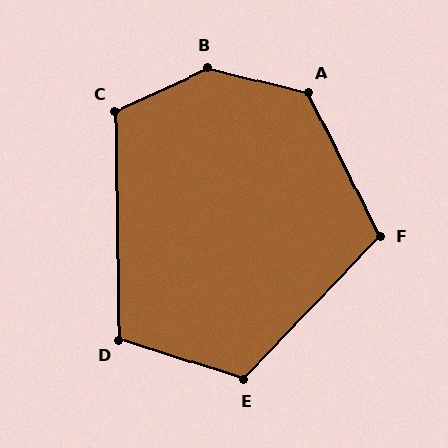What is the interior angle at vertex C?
Approximately 114 degrees (obtuse).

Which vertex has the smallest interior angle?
D, at approximately 108 degrees.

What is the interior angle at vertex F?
Approximately 110 degrees (obtuse).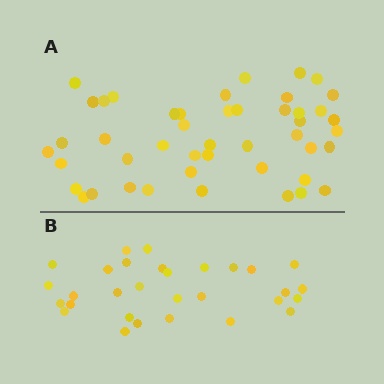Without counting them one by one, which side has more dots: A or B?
Region A (the top region) has more dots.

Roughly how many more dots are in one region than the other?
Region A has approximately 15 more dots than region B.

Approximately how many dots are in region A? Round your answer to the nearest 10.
About 50 dots. (The exact count is 46, which rounds to 50.)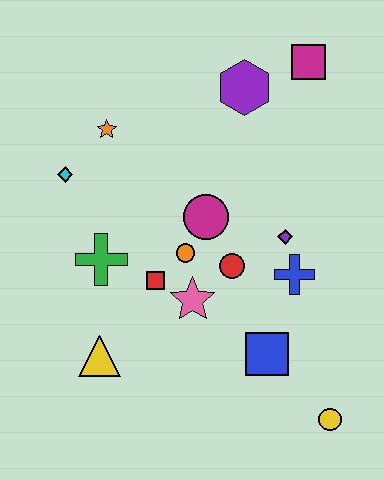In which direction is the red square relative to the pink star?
The red square is to the left of the pink star.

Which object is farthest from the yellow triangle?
The magenta square is farthest from the yellow triangle.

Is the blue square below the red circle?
Yes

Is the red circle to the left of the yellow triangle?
No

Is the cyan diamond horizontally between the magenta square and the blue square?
No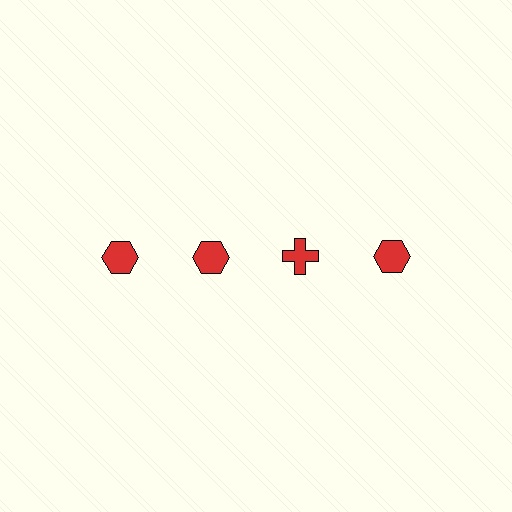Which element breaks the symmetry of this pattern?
The red cross in the top row, center column breaks the symmetry. All other shapes are red hexagons.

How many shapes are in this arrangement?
There are 4 shapes arranged in a grid pattern.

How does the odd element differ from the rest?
It has a different shape: cross instead of hexagon.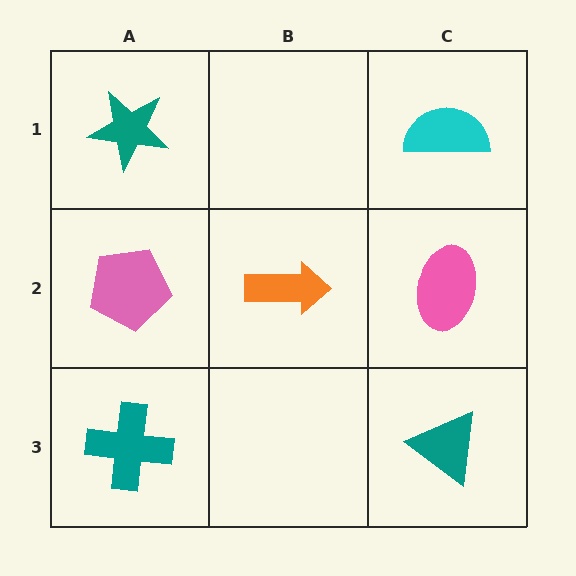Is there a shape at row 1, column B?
No, that cell is empty.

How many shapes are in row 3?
2 shapes.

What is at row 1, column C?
A cyan semicircle.